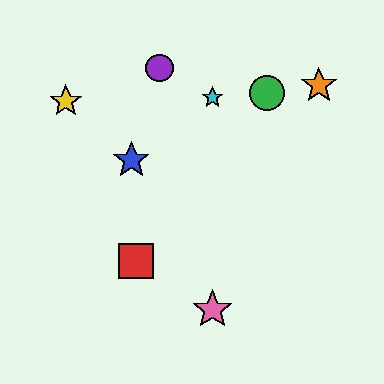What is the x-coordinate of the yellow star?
The yellow star is at x≈66.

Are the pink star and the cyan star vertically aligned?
Yes, both are at x≈213.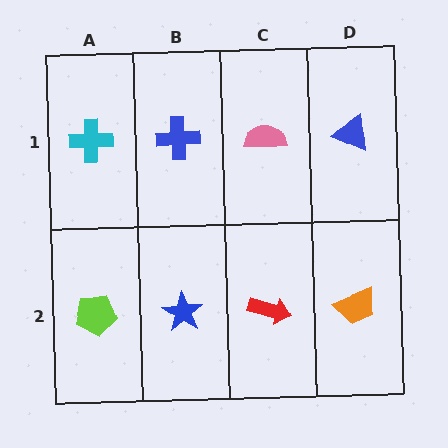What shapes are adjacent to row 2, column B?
A blue cross (row 1, column B), a lime pentagon (row 2, column A), a red arrow (row 2, column C).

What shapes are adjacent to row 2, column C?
A pink semicircle (row 1, column C), a blue star (row 2, column B), an orange trapezoid (row 2, column D).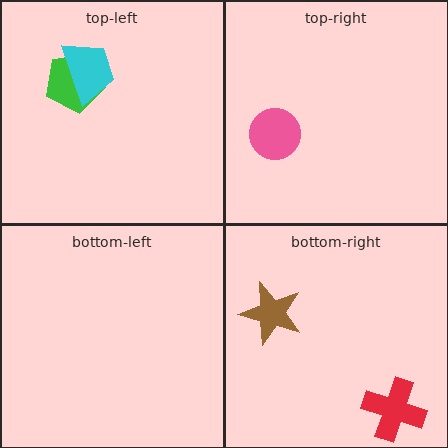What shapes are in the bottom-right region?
The red cross, the brown star.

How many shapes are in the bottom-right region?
2.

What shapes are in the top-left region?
The green pentagon, the cyan trapezoid.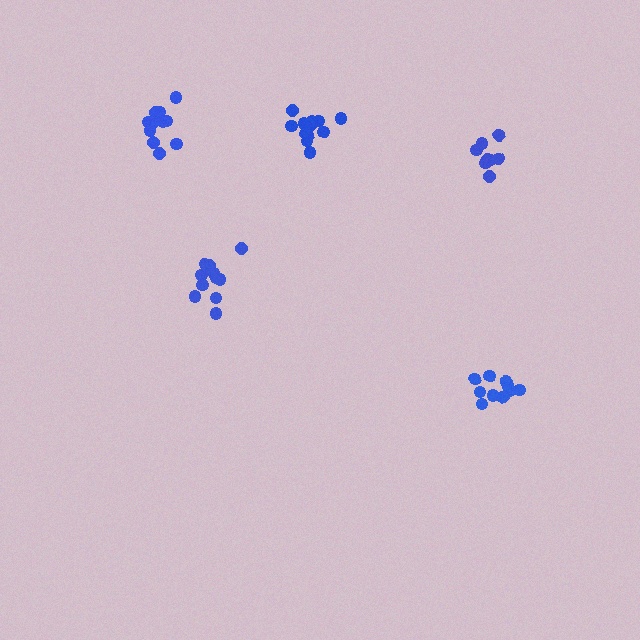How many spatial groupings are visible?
There are 5 spatial groupings.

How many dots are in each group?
Group 1: 12 dots, Group 2: 11 dots, Group 3: 8 dots, Group 4: 11 dots, Group 5: 12 dots (54 total).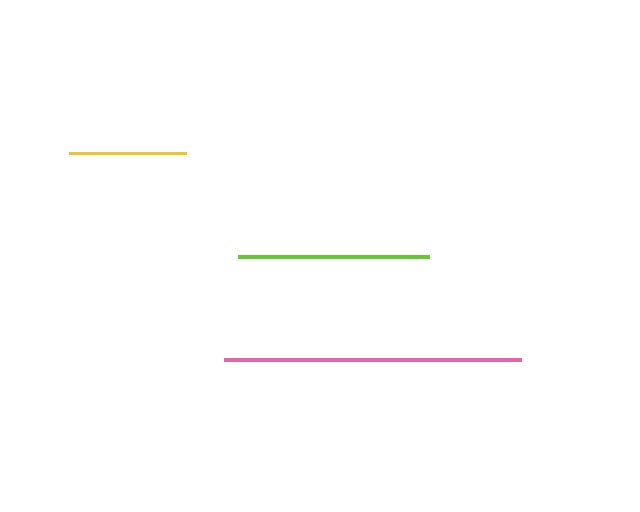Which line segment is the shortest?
The yellow line is the shortest at approximately 117 pixels.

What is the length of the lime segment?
The lime segment is approximately 192 pixels long.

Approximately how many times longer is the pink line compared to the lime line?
The pink line is approximately 1.5 times the length of the lime line.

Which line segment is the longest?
The pink line is the longest at approximately 297 pixels.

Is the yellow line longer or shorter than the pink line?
The pink line is longer than the yellow line.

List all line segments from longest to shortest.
From longest to shortest: pink, lime, yellow.